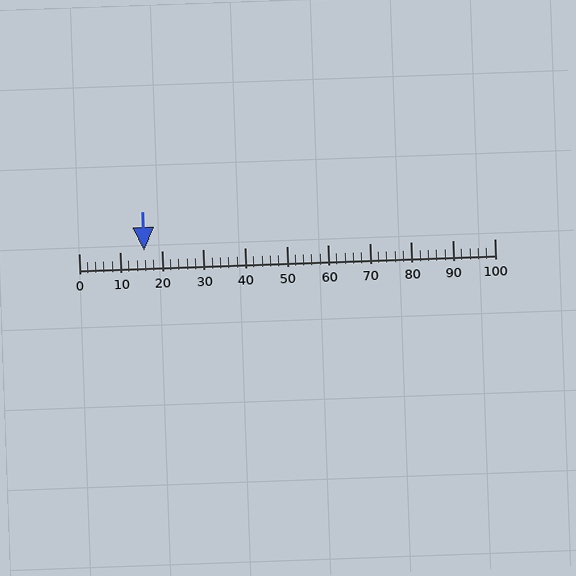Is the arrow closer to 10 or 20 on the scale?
The arrow is closer to 20.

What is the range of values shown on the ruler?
The ruler shows values from 0 to 100.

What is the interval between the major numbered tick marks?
The major tick marks are spaced 10 units apart.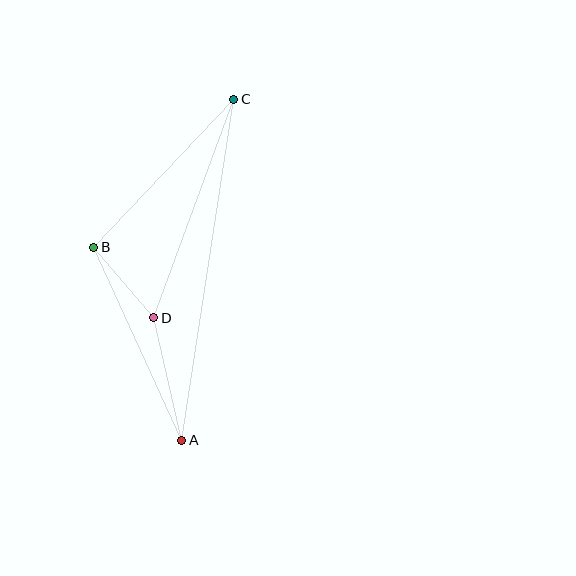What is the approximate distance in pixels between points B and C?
The distance between B and C is approximately 204 pixels.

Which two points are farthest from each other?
Points A and C are farthest from each other.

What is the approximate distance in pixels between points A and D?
The distance between A and D is approximately 126 pixels.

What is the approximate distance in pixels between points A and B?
The distance between A and B is approximately 212 pixels.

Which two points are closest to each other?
Points B and D are closest to each other.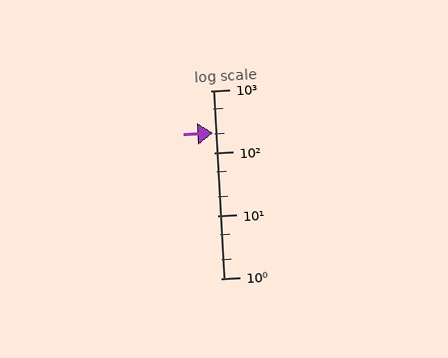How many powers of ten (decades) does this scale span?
The scale spans 3 decades, from 1 to 1000.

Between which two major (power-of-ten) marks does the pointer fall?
The pointer is between 100 and 1000.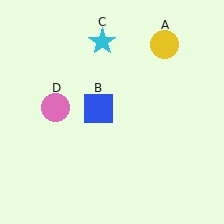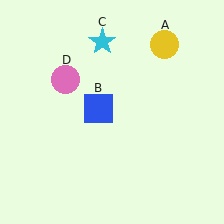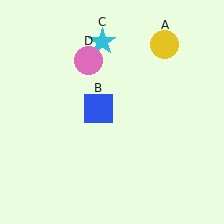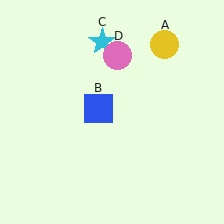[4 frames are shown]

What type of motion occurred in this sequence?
The pink circle (object D) rotated clockwise around the center of the scene.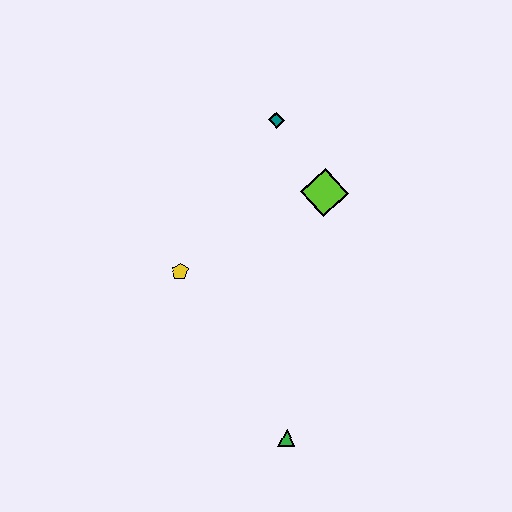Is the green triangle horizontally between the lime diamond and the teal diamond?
Yes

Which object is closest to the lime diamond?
The teal diamond is closest to the lime diamond.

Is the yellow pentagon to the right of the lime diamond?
No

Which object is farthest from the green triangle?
The teal diamond is farthest from the green triangle.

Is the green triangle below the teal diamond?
Yes